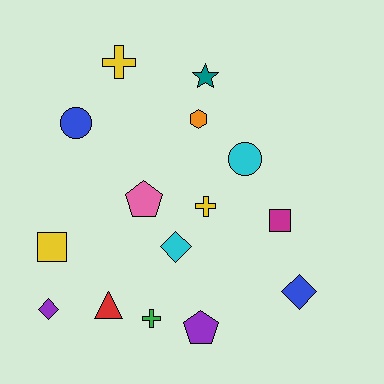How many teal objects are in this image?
There is 1 teal object.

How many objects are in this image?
There are 15 objects.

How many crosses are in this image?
There are 3 crosses.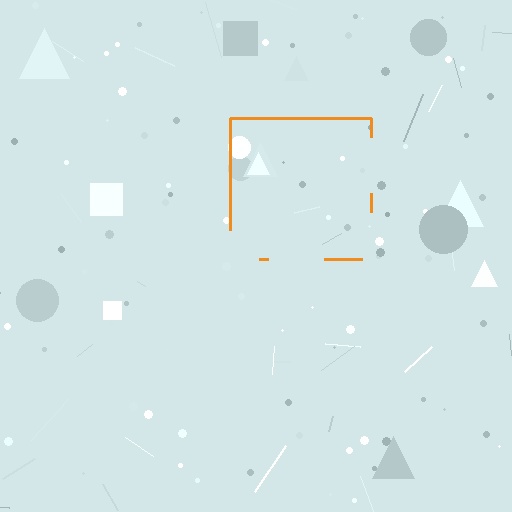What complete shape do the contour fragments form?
The contour fragments form a square.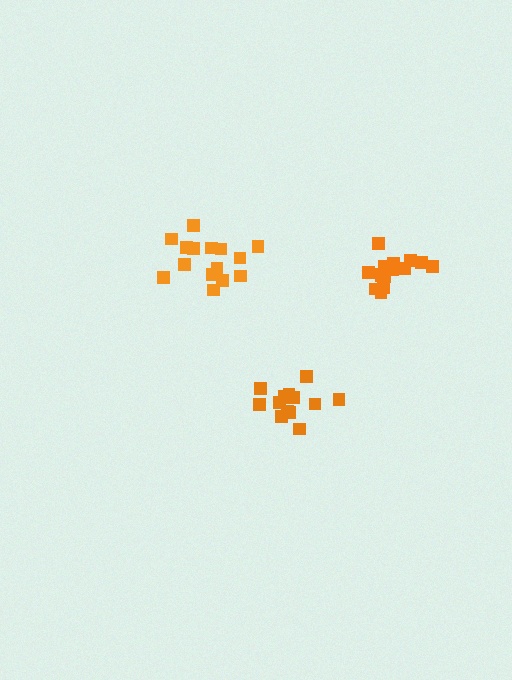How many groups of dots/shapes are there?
There are 3 groups.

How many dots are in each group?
Group 1: 14 dots, Group 2: 15 dots, Group 3: 15 dots (44 total).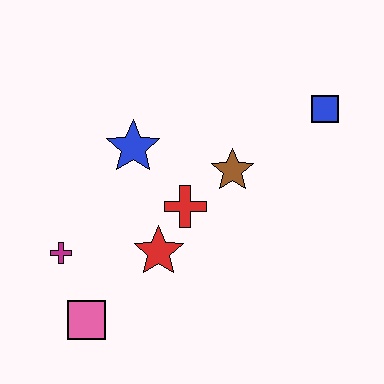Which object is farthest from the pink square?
The blue square is farthest from the pink square.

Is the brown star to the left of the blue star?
No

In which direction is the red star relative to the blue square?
The red star is to the left of the blue square.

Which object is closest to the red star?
The red cross is closest to the red star.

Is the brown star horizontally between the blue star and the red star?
No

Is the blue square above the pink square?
Yes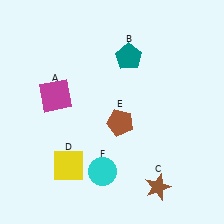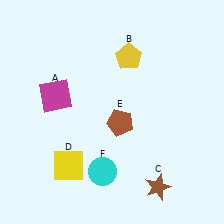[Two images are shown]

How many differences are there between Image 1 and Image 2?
There is 1 difference between the two images.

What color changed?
The pentagon (B) changed from teal in Image 1 to yellow in Image 2.